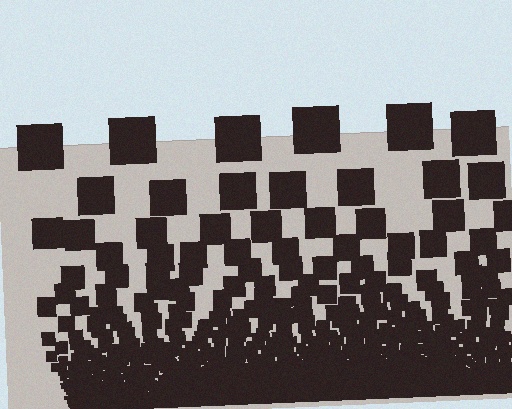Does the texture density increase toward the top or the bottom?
Density increases toward the bottom.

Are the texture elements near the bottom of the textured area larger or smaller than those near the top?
Smaller. The gradient is inverted — elements near the bottom are smaller and denser.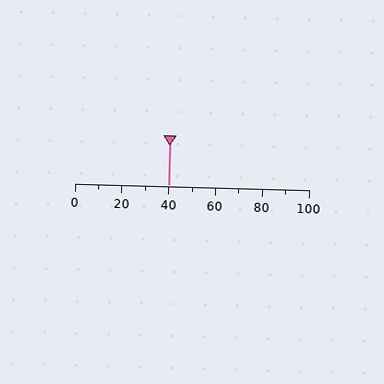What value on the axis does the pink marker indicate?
The marker indicates approximately 40.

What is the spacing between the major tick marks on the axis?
The major ticks are spaced 20 apart.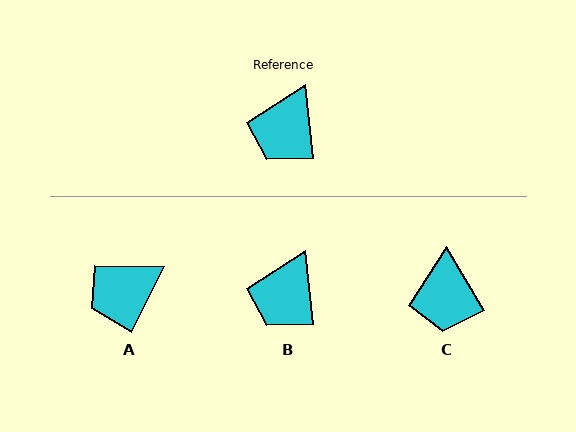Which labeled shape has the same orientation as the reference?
B.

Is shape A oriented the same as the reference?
No, it is off by about 33 degrees.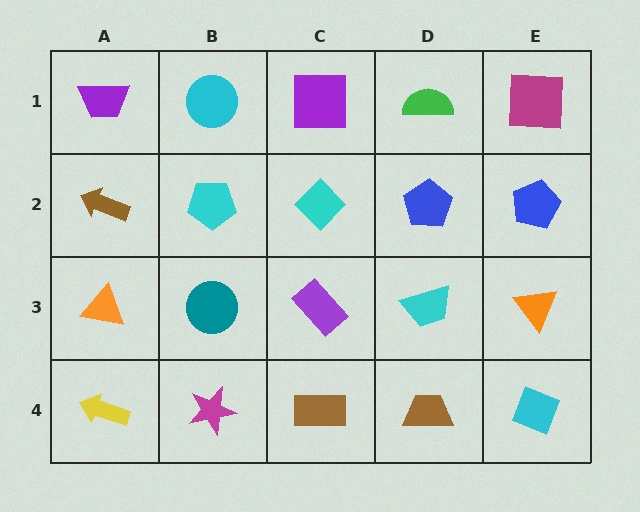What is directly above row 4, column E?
An orange triangle.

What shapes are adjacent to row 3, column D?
A blue pentagon (row 2, column D), a brown trapezoid (row 4, column D), a purple rectangle (row 3, column C), an orange triangle (row 3, column E).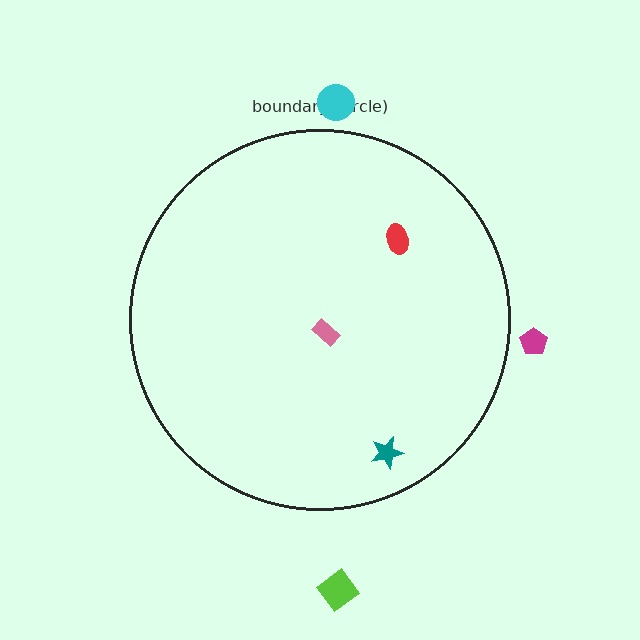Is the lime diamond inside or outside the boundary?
Outside.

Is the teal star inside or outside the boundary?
Inside.